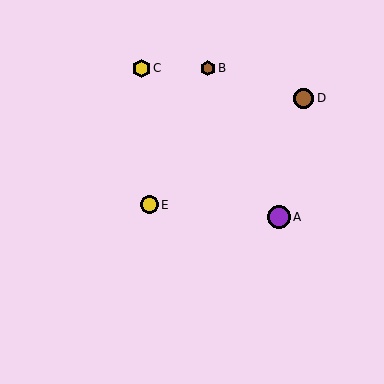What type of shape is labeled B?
Shape B is a brown hexagon.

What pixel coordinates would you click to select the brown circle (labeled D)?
Click at (304, 98) to select the brown circle D.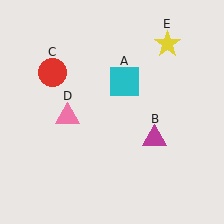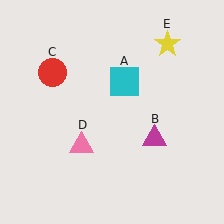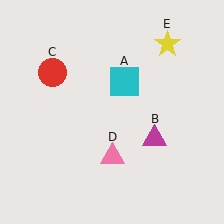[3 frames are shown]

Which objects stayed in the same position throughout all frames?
Cyan square (object A) and magenta triangle (object B) and red circle (object C) and yellow star (object E) remained stationary.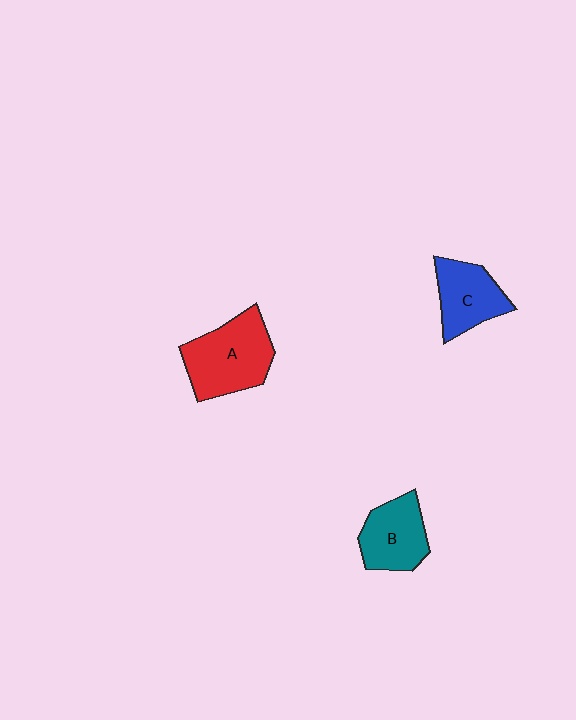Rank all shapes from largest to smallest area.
From largest to smallest: A (red), B (teal), C (blue).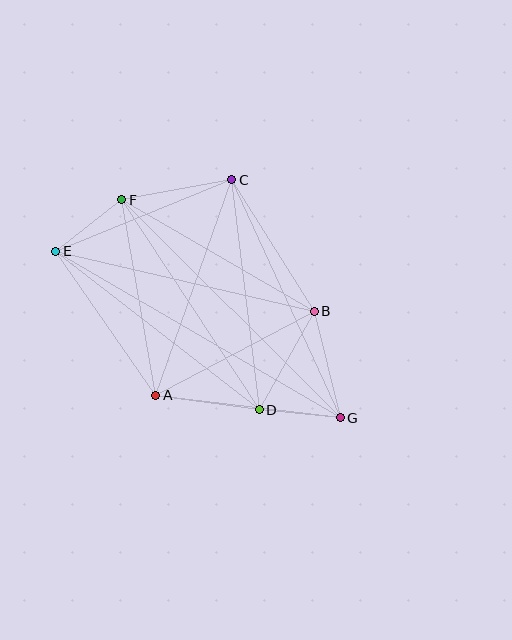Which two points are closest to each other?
Points D and G are closest to each other.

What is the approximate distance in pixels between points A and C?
The distance between A and C is approximately 228 pixels.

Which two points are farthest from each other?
Points E and G are farthest from each other.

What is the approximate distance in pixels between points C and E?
The distance between C and E is approximately 190 pixels.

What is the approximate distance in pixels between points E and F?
The distance between E and F is approximately 84 pixels.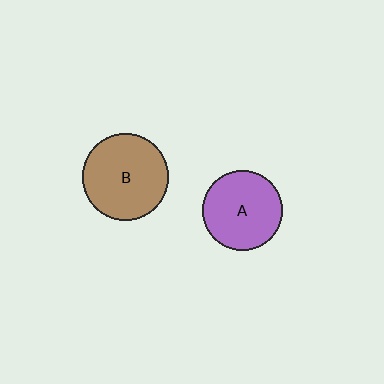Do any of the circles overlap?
No, none of the circles overlap.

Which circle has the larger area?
Circle B (brown).